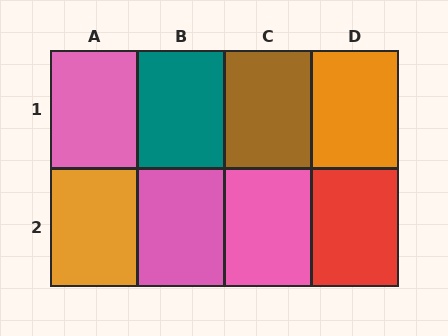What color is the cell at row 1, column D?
Orange.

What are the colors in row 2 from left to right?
Orange, pink, pink, red.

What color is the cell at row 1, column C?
Brown.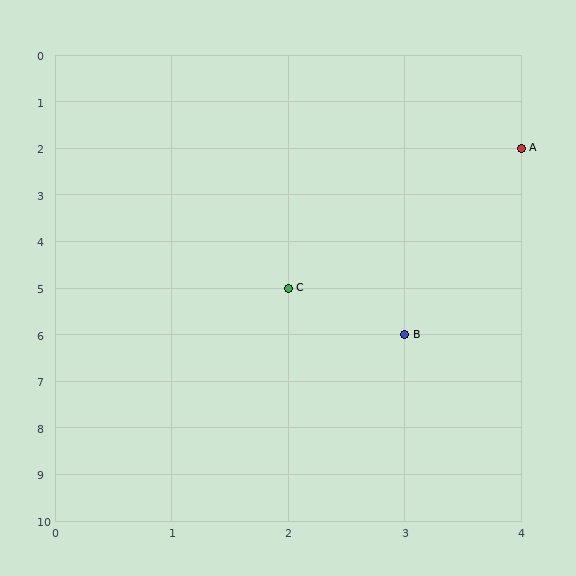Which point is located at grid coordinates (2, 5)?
Point C is at (2, 5).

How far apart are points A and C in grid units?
Points A and C are 2 columns and 3 rows apart (about 3.6 grid units diagonally).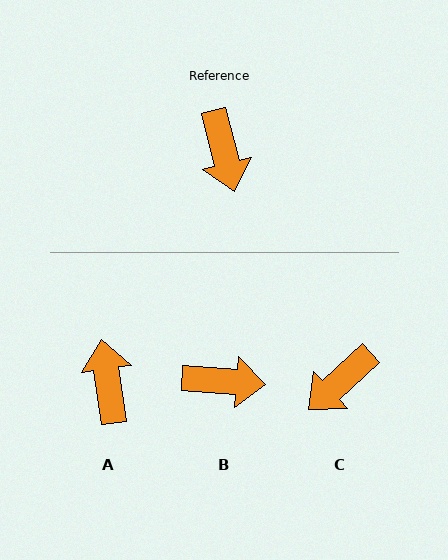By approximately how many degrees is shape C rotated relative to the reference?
Approximately 62 degrees clockwise.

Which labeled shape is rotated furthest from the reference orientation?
A, about 174 degrees away.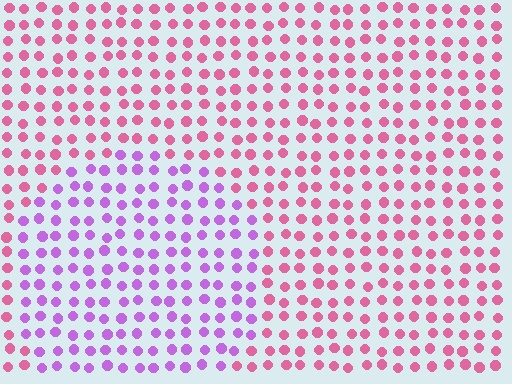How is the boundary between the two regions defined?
The boundary is defined purely by a slight shift in hue (about 46 degrees). Spacing, size, and orientation are identical on both sides.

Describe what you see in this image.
The image is filled with small pink elements in a uniform arrangement. A circle-shaped region is visible where the elements are tinted to a slightly different hue, forming a subtle color boundary.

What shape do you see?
I see a circle.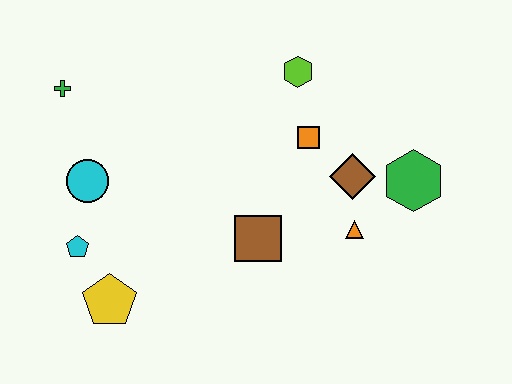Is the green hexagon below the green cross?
Yes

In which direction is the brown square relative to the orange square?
The brown square is below the orange square.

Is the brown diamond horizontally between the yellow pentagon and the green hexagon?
Yes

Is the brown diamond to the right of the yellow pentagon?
Yes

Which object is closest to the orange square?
The brown diamond is closest to the orange square.